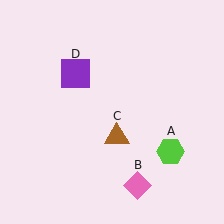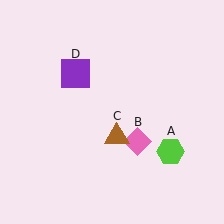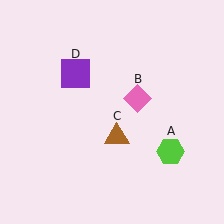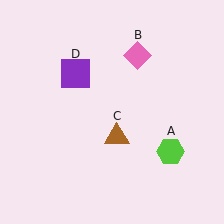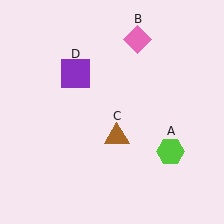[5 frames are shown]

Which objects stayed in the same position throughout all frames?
Lime hexagon (object A) and brown triangle (object C) and purple square (object D) remained stationary.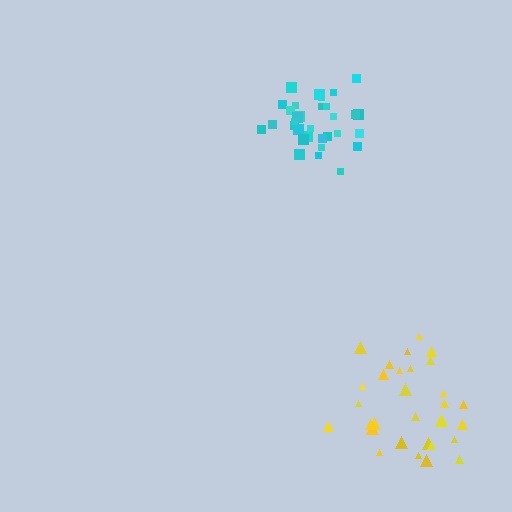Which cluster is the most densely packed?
Cyan.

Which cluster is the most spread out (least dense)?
Yellow.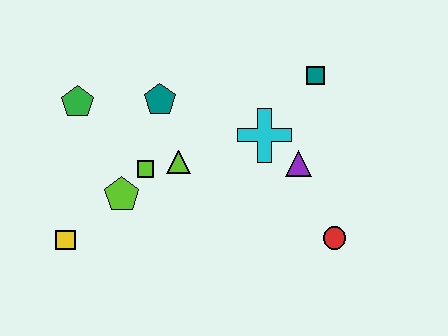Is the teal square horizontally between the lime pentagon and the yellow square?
No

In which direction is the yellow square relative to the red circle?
The yellow square is to the left of the red circle.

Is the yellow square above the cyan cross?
No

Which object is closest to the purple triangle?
The cyan cross is closest to the purple triangle.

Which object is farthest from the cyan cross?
The yellow square is farthest from the cyan cross.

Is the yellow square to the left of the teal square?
Yes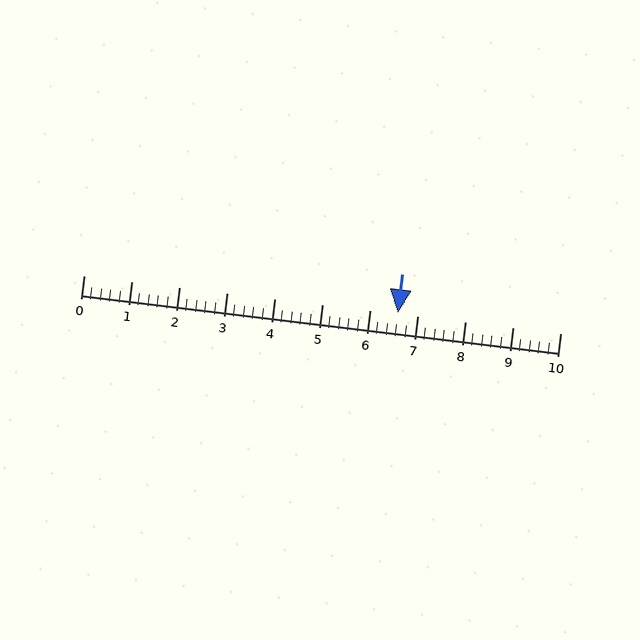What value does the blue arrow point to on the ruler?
The blue arrow points to approximately 6.6.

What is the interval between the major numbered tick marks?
The major tick marks are spaced 1 units apart.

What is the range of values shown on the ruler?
The ruler shows values from 0 to 10.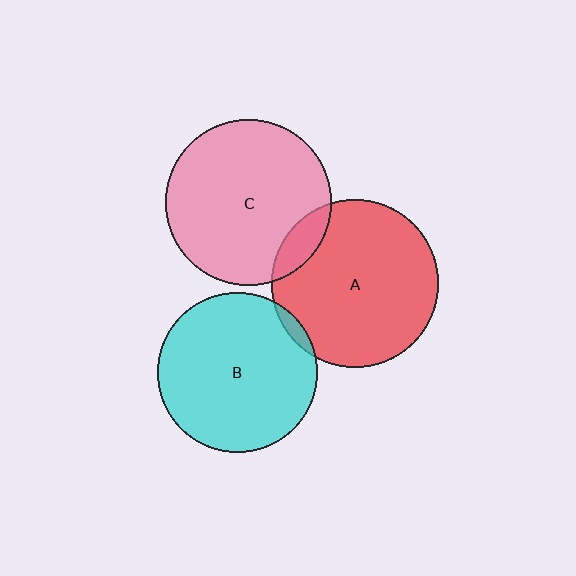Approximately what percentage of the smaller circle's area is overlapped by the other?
Approximately 10%.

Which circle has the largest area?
Circle A (red).